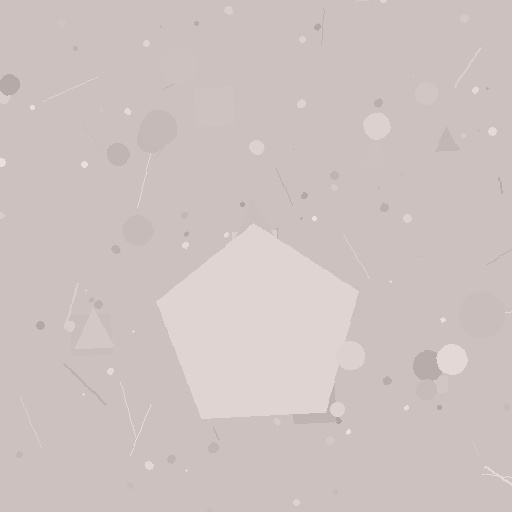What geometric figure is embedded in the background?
A pentagon is embedded in the background.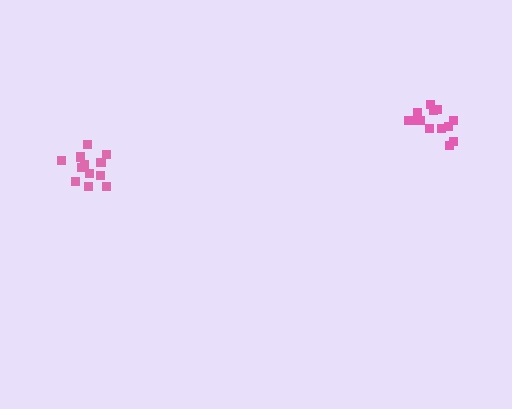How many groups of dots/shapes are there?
There are 2 groups.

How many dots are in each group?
Group 1: 12 dots, Group 2: 13 dots (25 total).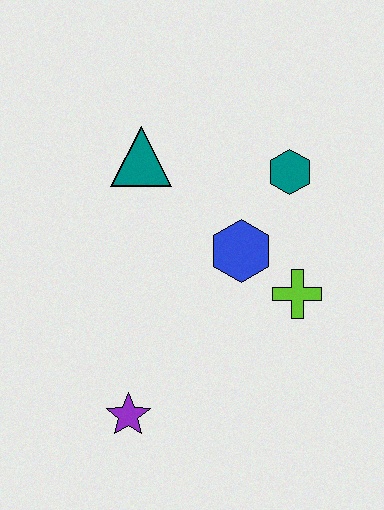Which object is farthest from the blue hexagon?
The purple star is farthest from the blue hexagon.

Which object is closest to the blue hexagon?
The lime cross is closest to the blue hexagon.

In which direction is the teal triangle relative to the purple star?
The teal triangle is above the purple star.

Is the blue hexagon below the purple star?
No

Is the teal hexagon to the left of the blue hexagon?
No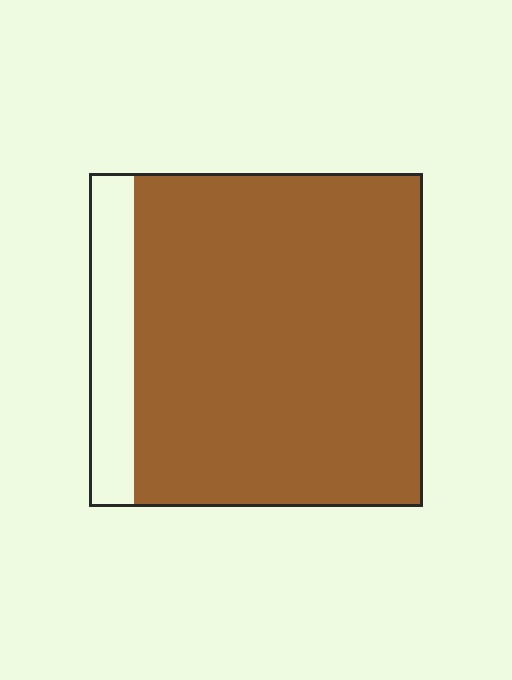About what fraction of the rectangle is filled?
About seven eighths (7/8).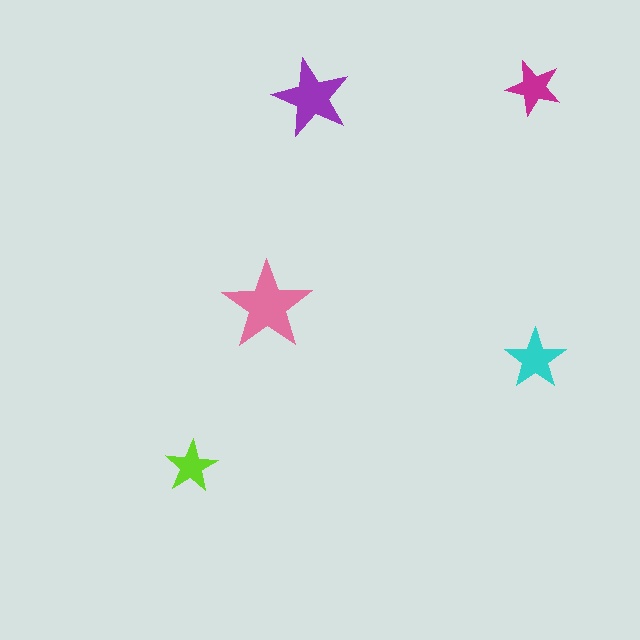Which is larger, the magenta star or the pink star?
The pink one.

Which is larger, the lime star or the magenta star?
The magenta one.